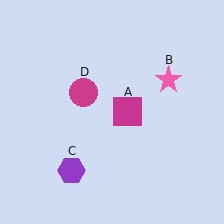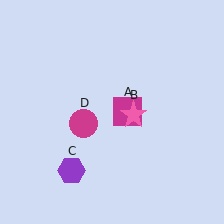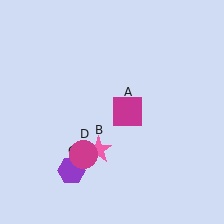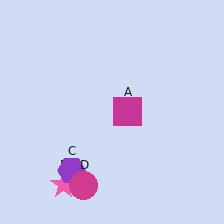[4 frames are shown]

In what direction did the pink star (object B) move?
The pink star (object B) moved down and to the left.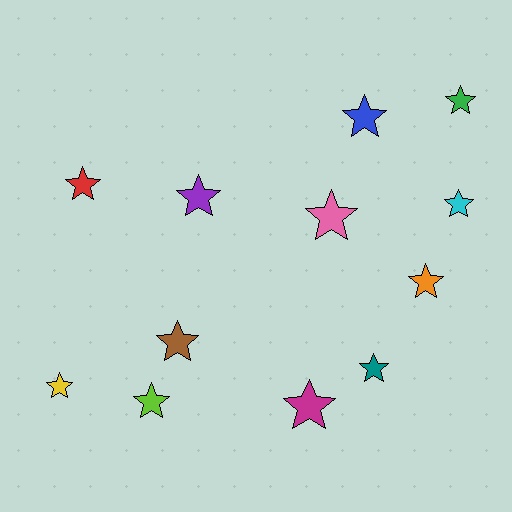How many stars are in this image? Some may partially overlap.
There are 12 stars.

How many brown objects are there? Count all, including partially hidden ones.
There is 1 brown object.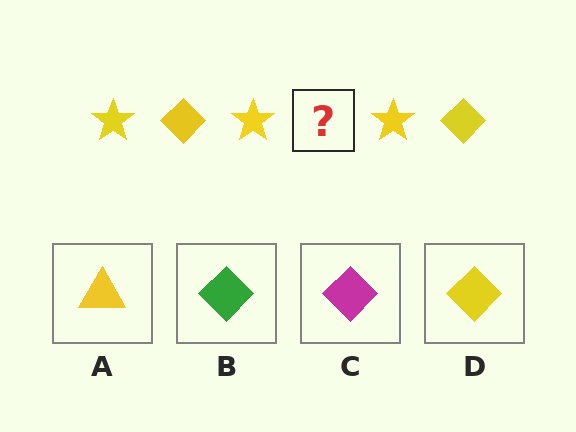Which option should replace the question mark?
Option D.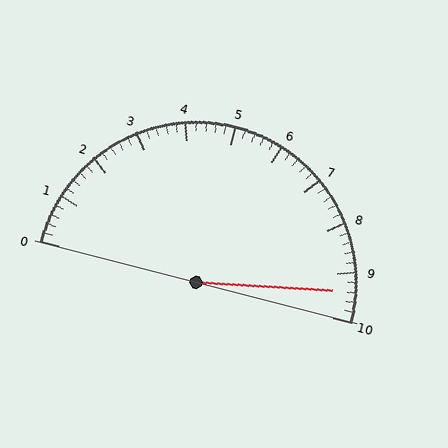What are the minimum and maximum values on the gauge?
The gauge ranges from 0 to 10.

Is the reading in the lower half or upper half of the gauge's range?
The reading is in the upper half of the range (0 to 10).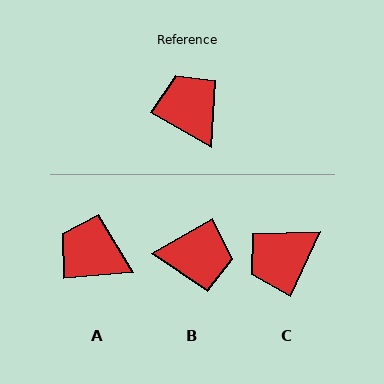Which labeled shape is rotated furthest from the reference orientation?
B, about 120 degrees away.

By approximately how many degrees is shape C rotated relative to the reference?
Approximately 96 degrees counter-clockwise.